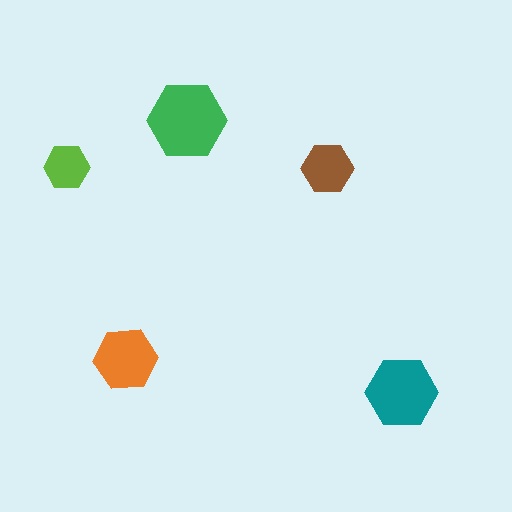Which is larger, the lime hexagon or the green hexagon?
The green one.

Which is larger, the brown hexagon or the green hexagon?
The green one.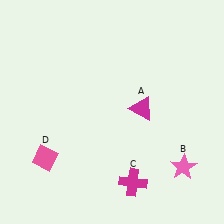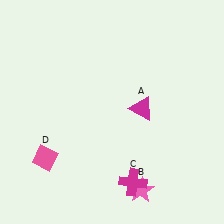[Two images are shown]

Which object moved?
The pink star (B) moved left.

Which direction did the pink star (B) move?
The pink star (B) moved left.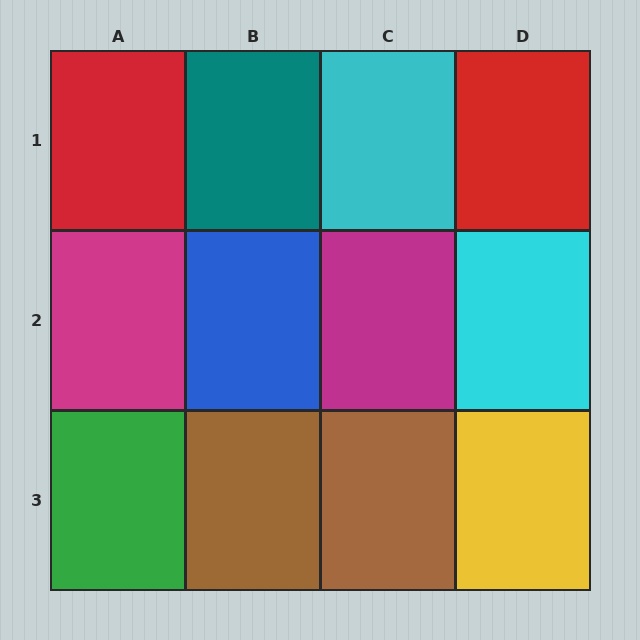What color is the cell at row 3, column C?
Brown.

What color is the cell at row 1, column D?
Red.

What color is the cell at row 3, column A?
Green.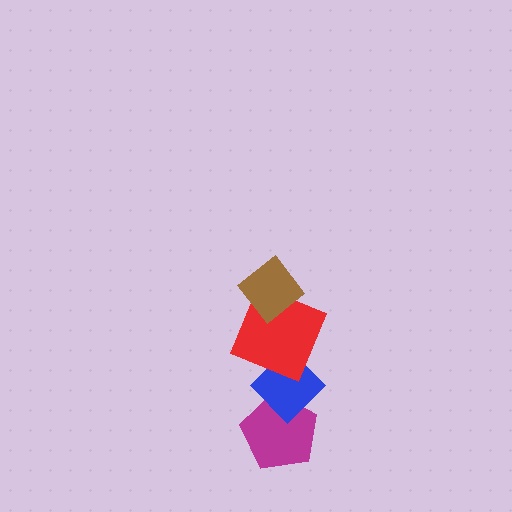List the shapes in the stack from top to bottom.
From top to bottom: the brown diamond, the red square, the blue diamond, the magenta pentagon.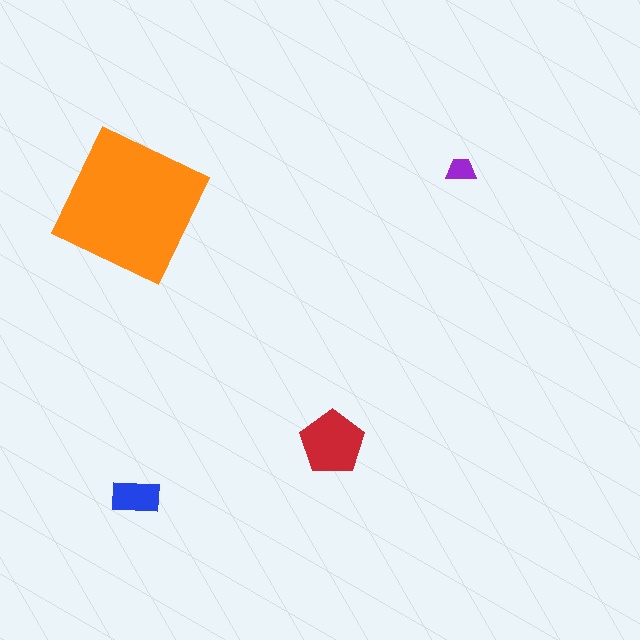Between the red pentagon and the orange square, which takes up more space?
The orange square.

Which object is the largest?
The orange square.